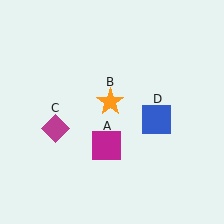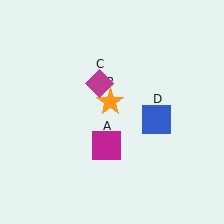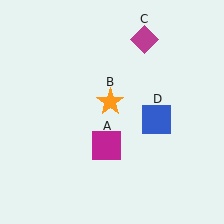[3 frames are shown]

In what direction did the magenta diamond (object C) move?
The magenta diamond (object C) moved up and to the right.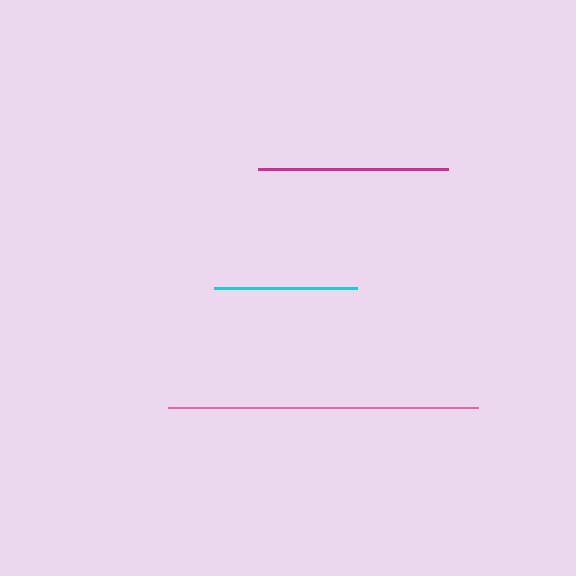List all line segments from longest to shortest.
From longest to shortest: pink, magenta, cyan.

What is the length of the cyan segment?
The cyan segment is approximately 142 pixels long.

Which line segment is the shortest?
The cyan line is the shortest at approximately 142 pixels.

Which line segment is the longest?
The pink line is the longest at approximately 310 pixels.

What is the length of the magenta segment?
The magenta segment is approximately 190 pixels long.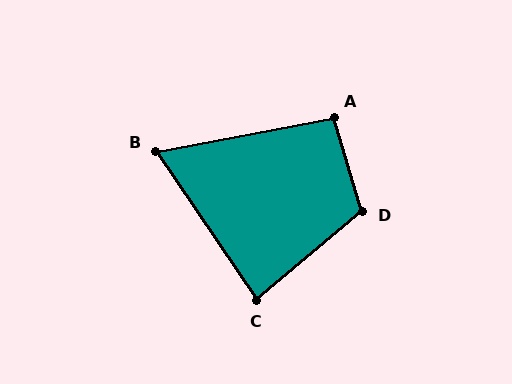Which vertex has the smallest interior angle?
B, at approximately 67 degrees.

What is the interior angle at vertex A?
Approximately 96 degrees (obtuse).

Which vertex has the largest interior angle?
D, at approximately 113 degrees.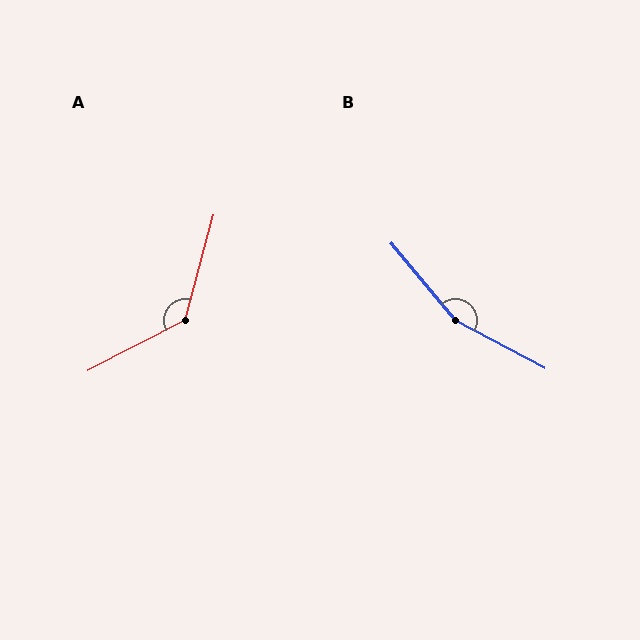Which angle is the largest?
B, at approximately 158 degrees.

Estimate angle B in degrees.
Approximately 158 degrees.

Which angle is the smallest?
A, at approximately 133 degrees.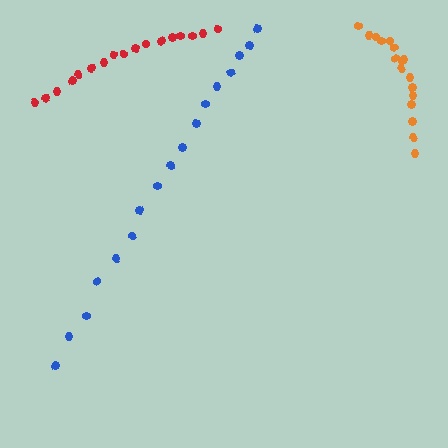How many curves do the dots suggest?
There are 3 distinct paths.